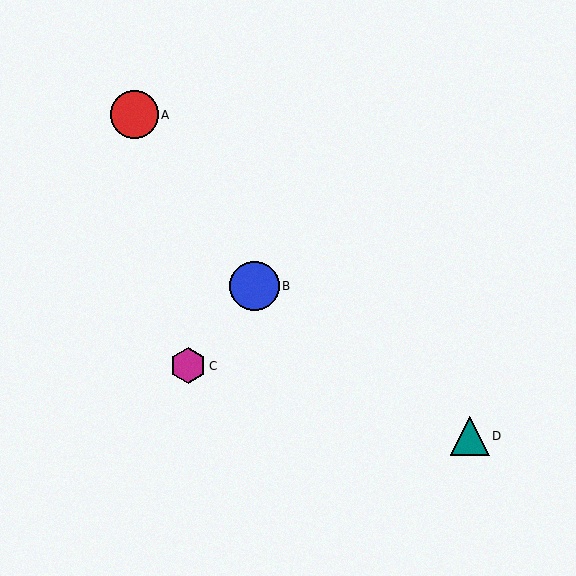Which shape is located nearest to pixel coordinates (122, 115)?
The red circle (labeled A) at (134, 115) is nearest to that location.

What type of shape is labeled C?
Shape C is a magenta hexagon.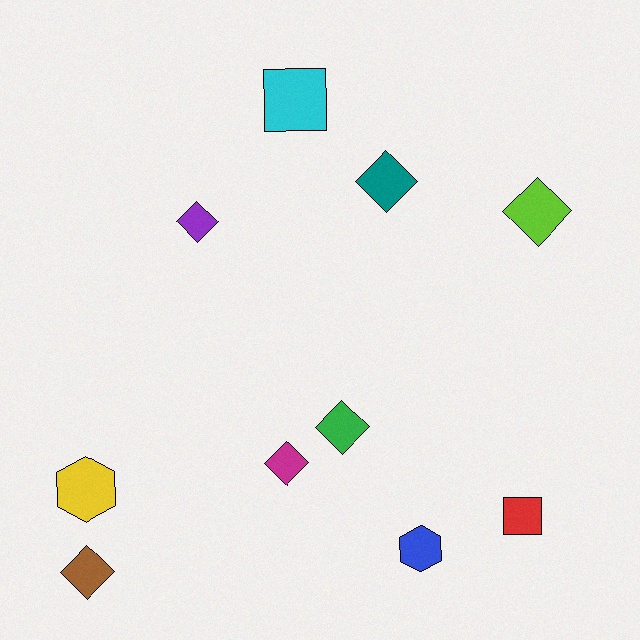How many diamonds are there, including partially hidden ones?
There are 6 diamonds.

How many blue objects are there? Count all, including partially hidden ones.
There is 1 blue object.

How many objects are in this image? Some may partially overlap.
There are 10 objects.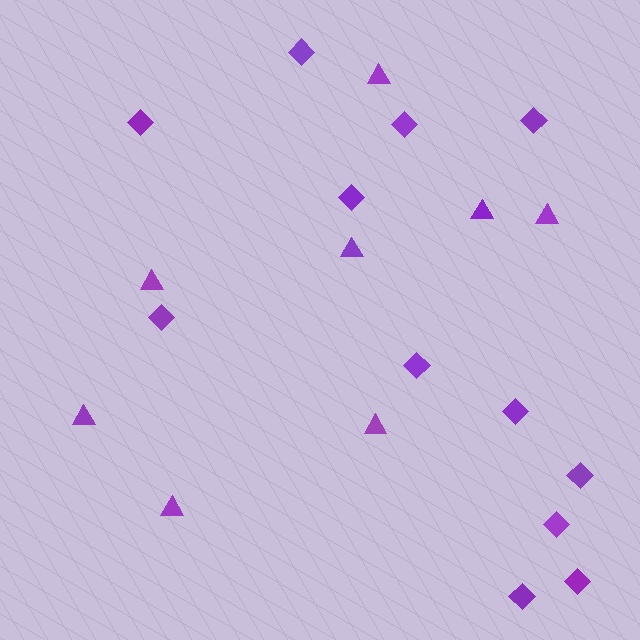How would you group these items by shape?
There are 2 groups: one group of triangles (8) and one group of diamonds (12).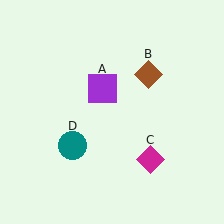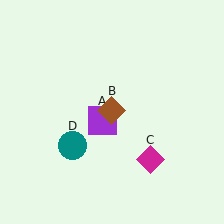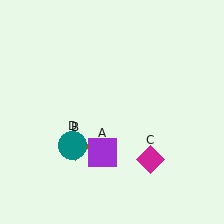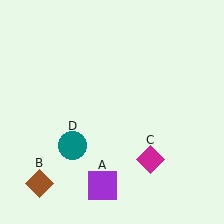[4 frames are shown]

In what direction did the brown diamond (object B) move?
The brown diamond (object B) moved down and to the left.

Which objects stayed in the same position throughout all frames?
Magenta diamond (object C) and teal circle (object D) remained stationary.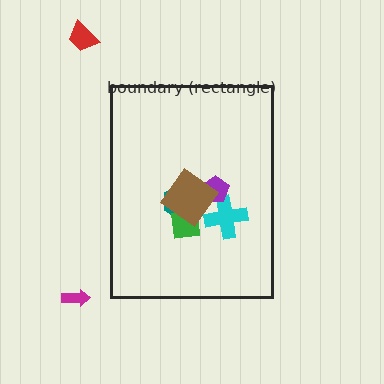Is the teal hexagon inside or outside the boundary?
Inside.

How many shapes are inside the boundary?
5 inside, 2 outside.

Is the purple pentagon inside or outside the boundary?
Inside.